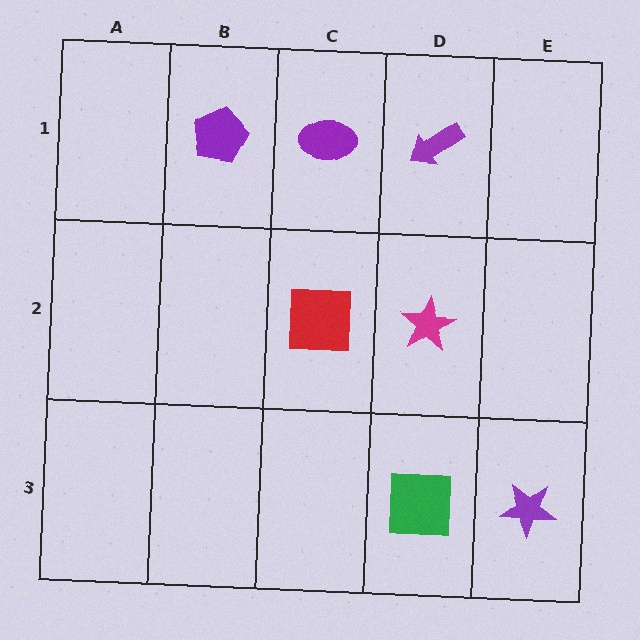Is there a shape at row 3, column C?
No, that cell is empty.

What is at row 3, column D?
A green square.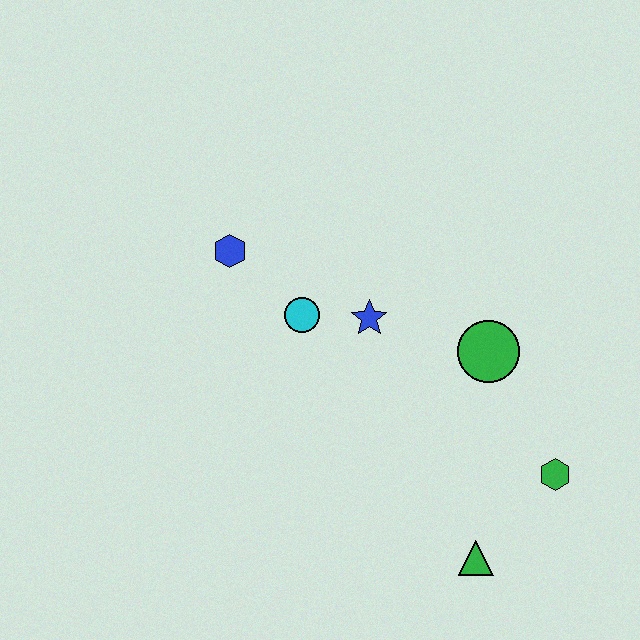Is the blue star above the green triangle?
Yes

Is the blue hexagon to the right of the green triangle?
No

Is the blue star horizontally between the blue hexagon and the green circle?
Yes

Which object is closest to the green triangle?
The green hexagon is closest to the green triangle.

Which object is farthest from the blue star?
The green triangle is farthest from the blue star.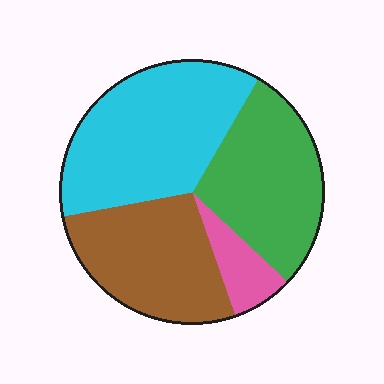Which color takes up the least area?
Pink, at roughly 10%.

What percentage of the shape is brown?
Brown covers about 25% of the shape.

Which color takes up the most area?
Cyan, at roughly 35%.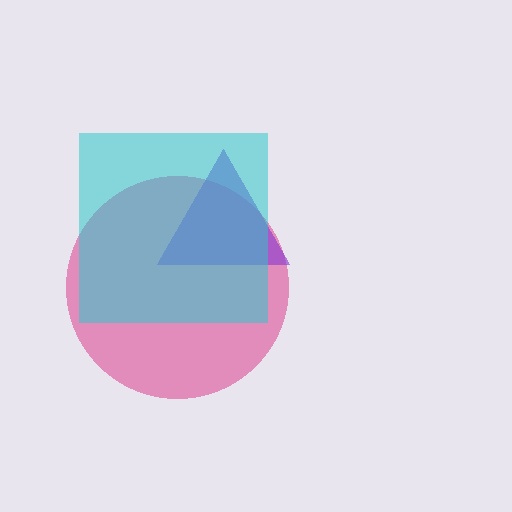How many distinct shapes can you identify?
There are 3 distinct shapes: a pink circle, a purple triangle, a cyan square.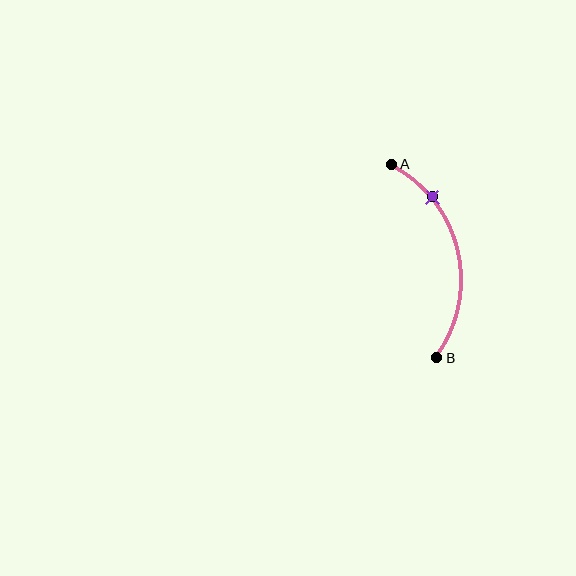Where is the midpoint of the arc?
The arc midpoint is the point on the curve farthest from the straight line joining A and B. It sits to the right of that line.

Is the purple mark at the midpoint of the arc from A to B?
No. The purple mark lies on the arc but is closer to endpoint A. The arc midpoint would be at the point on the curve equidistant along the arc from both A and B.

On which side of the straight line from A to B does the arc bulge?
The arc bulges to the right of the straight line connecting A and B.